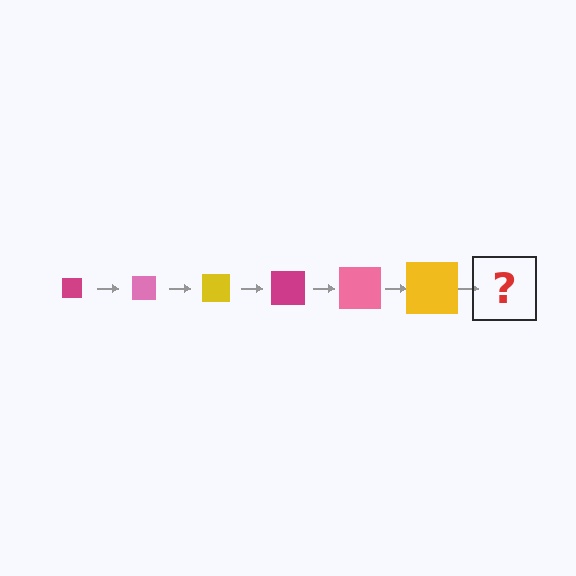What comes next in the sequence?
The next element should be a magenta square, larger than the previous one.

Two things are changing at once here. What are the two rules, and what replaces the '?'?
The two rules are that the square grows larger each step and the color cycles through magenta, pink, and yellow. The '?' should be a magenta square, larger than the previous one.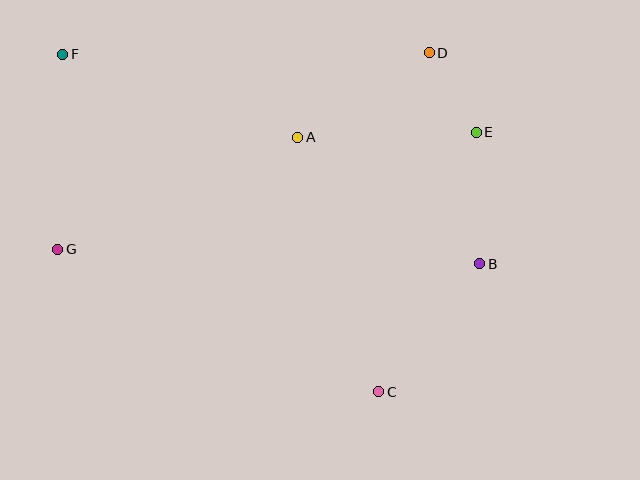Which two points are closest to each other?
Points D and E are closest to each other.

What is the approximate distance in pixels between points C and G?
The distance between C and G is approximately 351 pixels.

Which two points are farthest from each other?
Points B and F are farthest from each other.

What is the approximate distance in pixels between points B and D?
The distance between B and D is approximately 217 pixels.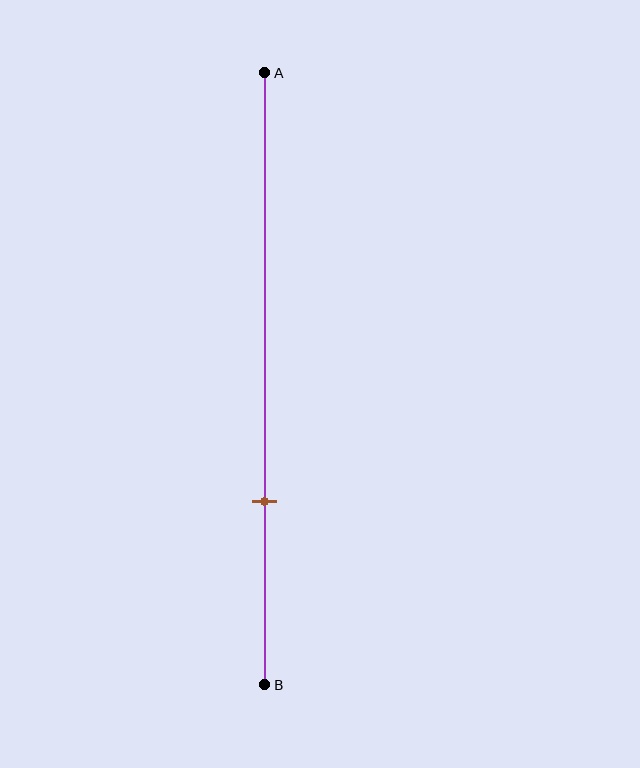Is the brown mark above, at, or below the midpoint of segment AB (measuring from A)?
The brown mark is below the midpoint of segment AB.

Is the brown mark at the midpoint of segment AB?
No, the mark is at about 70% from A, not at the 50% midpoint.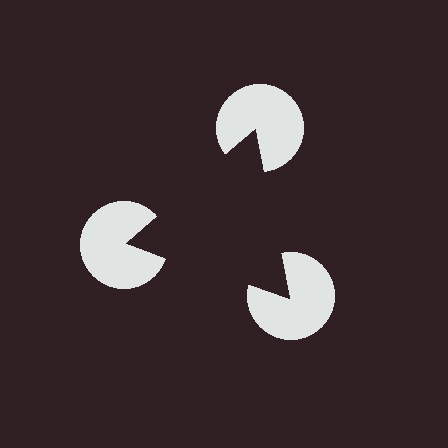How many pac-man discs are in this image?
There are 3 — one at each vertex of the illusory triangle.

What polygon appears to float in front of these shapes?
An illusory triangle — its edges are inferred from the aligned wedge cuts in the pac-man discs, not physically drawn.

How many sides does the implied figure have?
3 sides.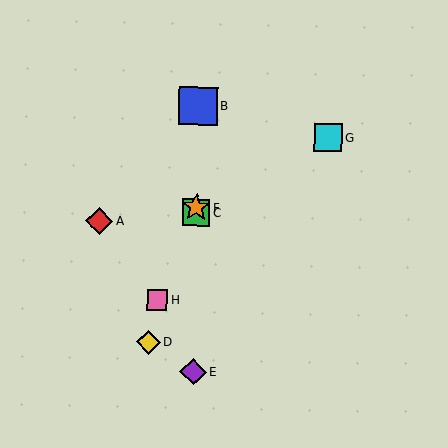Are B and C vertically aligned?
Yes, both are at x≈198.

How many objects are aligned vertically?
4 objects (B, C, E, F) are aligned vertically.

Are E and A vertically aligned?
No, E is at x≈193 and A is at x≈99.